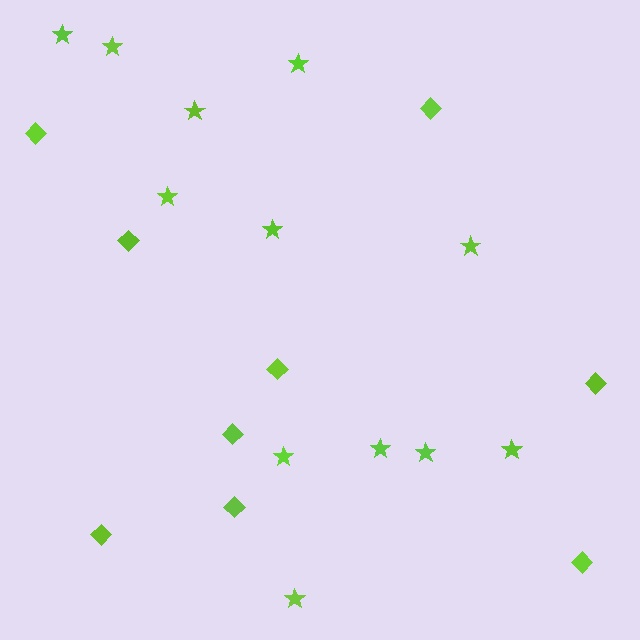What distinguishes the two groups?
There are 2 groups: one group of stars (12) and one group of diamonds (9).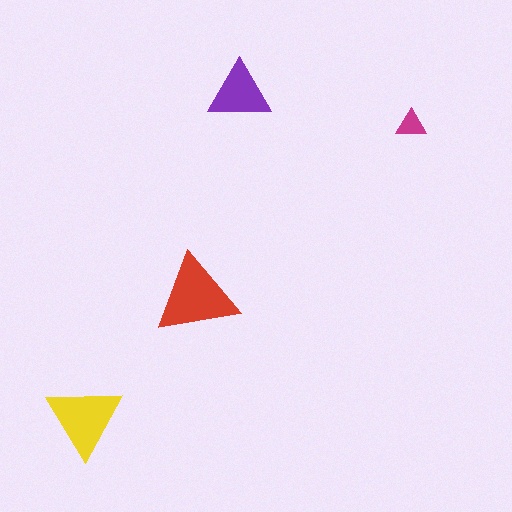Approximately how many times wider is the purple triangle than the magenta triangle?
About 2 times wider.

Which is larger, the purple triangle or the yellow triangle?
The yellow one.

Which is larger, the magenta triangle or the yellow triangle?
The yellow one.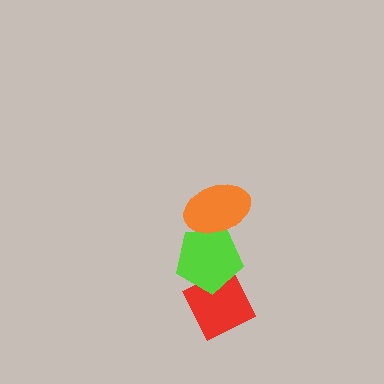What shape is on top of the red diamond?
The lime pentagon is on top of the red diamond.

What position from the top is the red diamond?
The red diamond is 3rd from the top.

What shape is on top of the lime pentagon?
The orange ellipse is on top of the lime pentagon.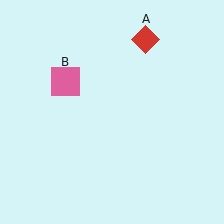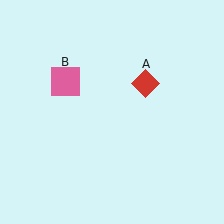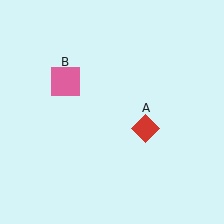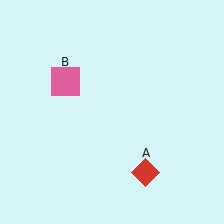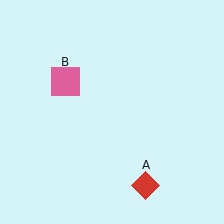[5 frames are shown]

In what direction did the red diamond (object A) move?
The red diamond (object A) moved down.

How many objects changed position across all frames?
1 object changed position: red diamond (object A).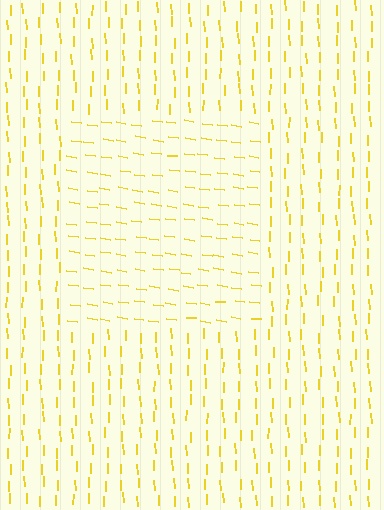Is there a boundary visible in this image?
Yes, there is a texture boundary formed by a change in line orientation.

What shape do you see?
I see a rectangle.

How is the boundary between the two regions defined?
The boundary is defined purely by a change in line orientation (approximately 80 degrees difference). All lines are the same color and thickness.